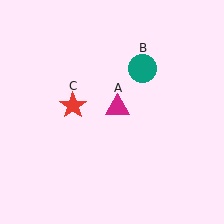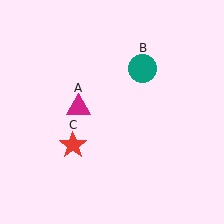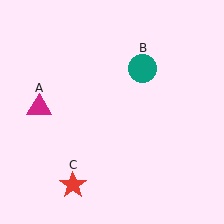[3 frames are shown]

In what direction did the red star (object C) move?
The red star (object C) moved down.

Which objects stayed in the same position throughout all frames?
Teal circle (object B) remained stationary.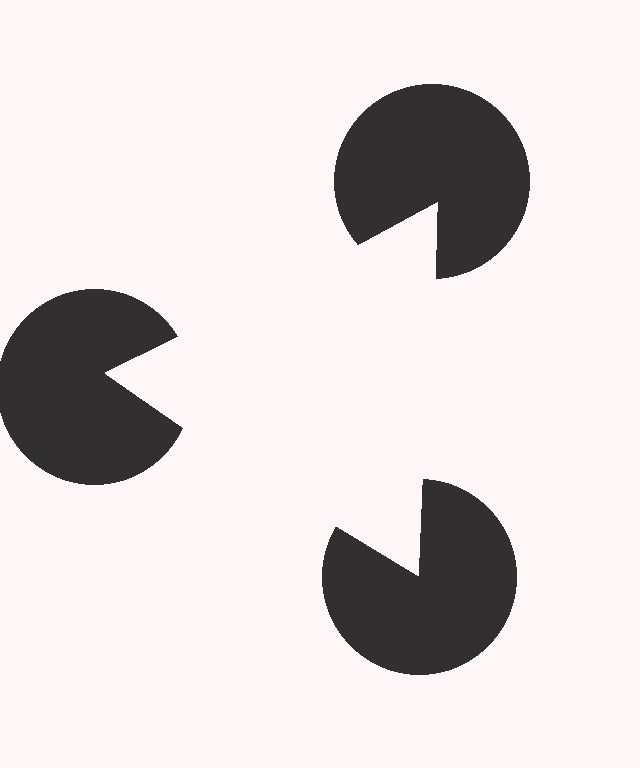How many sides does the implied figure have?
3 sides.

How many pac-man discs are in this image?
There are 3 — one at each vertex of the illusory triangle.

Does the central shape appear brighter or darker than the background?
It typically appears slightly brighter than the background, even though no actual brightness change is drawn.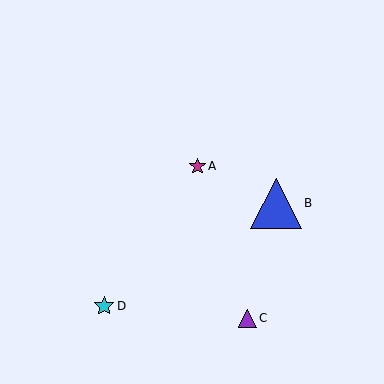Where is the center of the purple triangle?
The center of the purple triangle is at (248, 318).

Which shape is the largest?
The blue triangle (labeled B) is the largest.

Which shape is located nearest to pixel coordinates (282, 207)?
The blue triangle (labeled B) at (276, 203) is nearest to that location.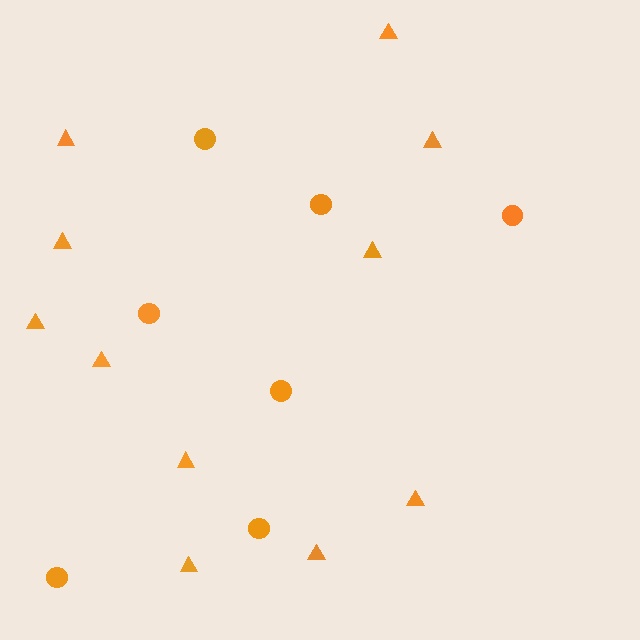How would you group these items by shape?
There are 2 groups: one group of triangles (11) and one group of circles (7).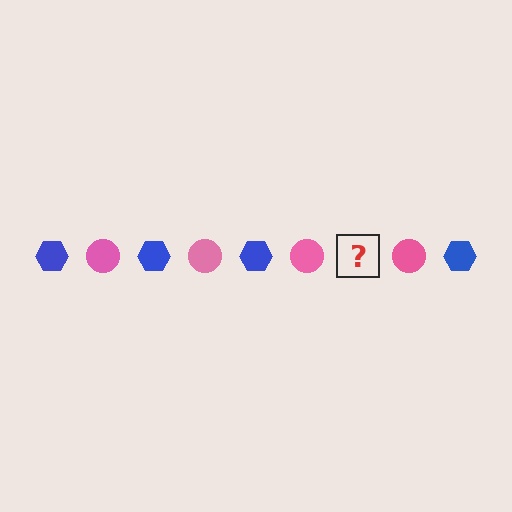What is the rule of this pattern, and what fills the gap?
The rule is that the pattern alternates between blue hexagon and pink circle. The gap should be filled with a blue hexagon.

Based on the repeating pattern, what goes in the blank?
The blank should be a blue hexagon.